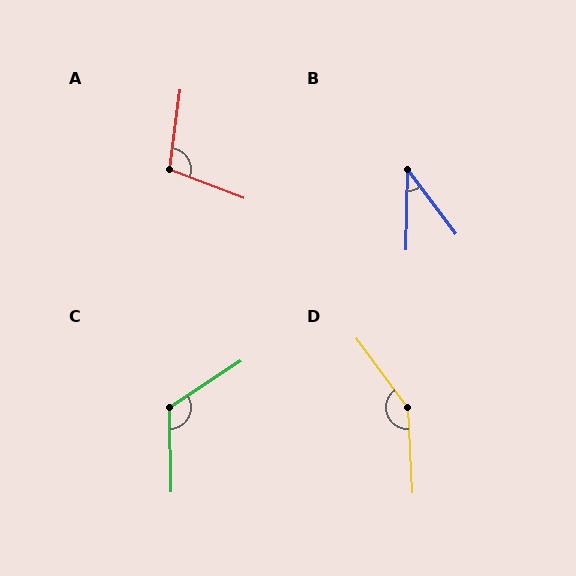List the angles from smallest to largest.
B (38°), A (103°), C (122°), D (147°).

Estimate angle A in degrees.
Approximately 103 degrees.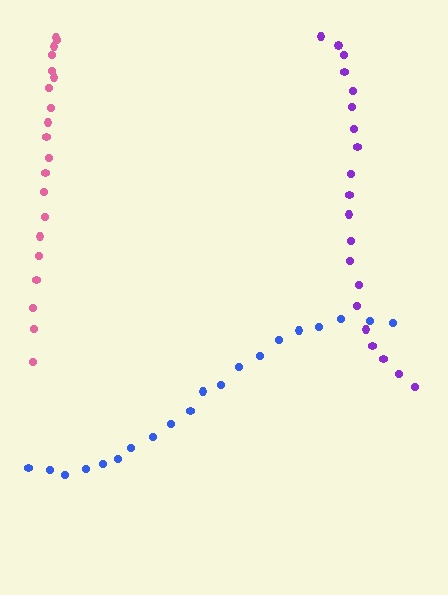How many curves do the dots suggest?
There are 3 distinct paths.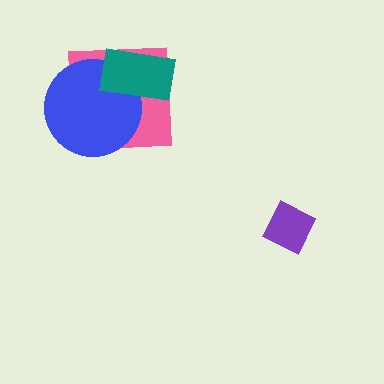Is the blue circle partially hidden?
Yes, it is partially covered by another shape.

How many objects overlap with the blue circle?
2 objects overlap with the blue circle.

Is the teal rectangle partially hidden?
No, no other shape covers it.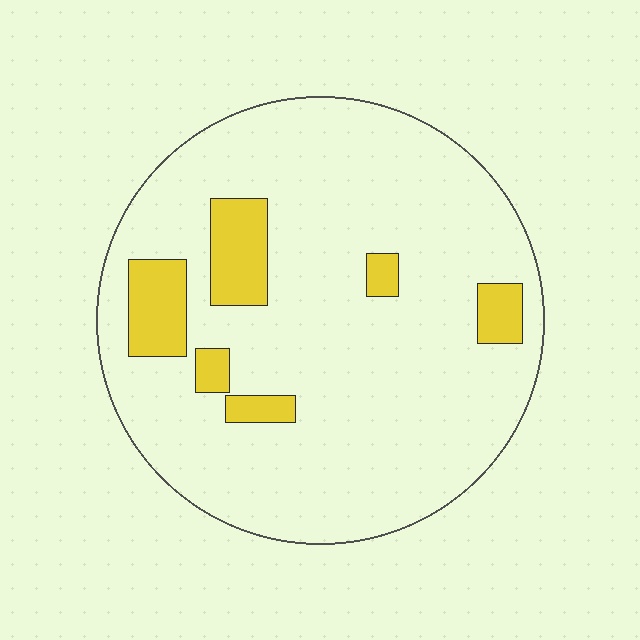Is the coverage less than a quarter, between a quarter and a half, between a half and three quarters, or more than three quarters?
Less than a quarter.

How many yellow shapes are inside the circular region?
6.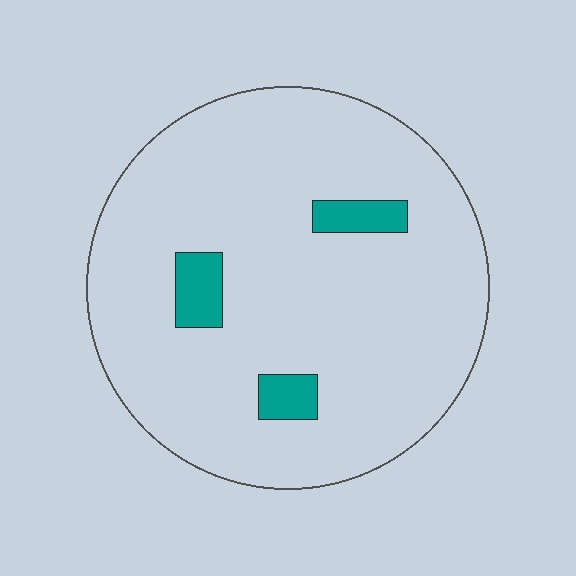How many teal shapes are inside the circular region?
3.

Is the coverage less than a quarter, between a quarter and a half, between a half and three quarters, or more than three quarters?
Less than a quarter.